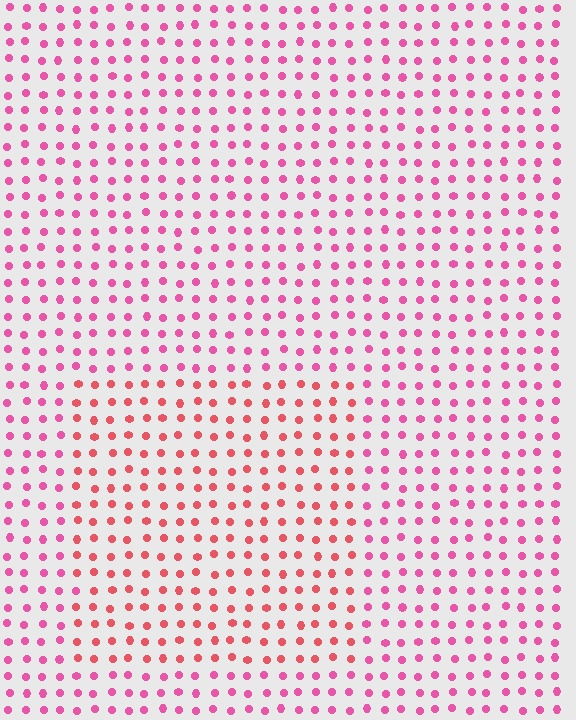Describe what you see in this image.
The image is filled with small pink elements in a uniform arrangement. A rectangle-shaped region is visible where the elements are tinted to a slightly different hue, forming a subtle color boundary.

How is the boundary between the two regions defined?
The boundary is defined purely by a slight shift in hue (about 28 degrees). Spacing, size, and orientation are identical on both sides.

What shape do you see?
I see a rectangle.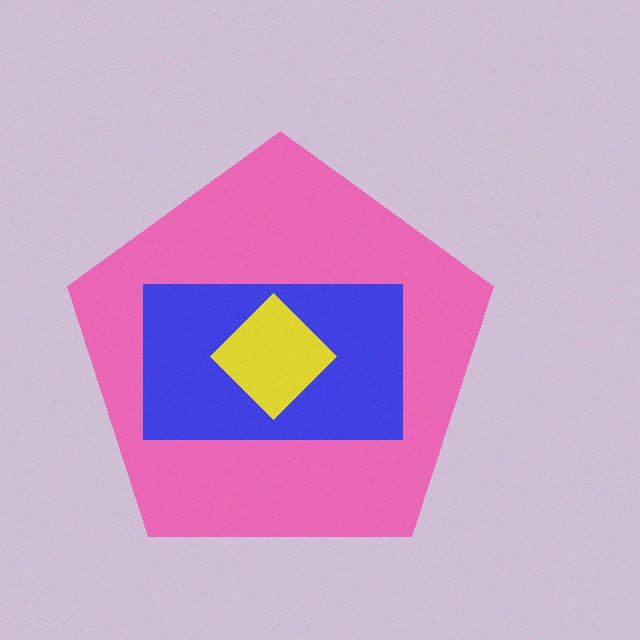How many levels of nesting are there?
3.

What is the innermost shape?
The yellow diamond.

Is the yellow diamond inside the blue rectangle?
Yes.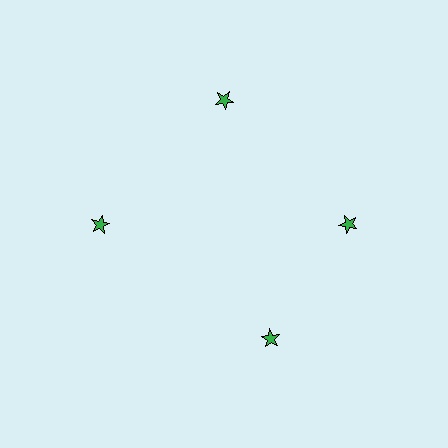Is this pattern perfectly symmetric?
No. The 4 green stars are arranged in a ring, but one element near the 6 o'clock position is rotated out of alignment along the ring, breaking the 4-fold rotational symmetry.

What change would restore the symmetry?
The symmetry would be restored by rotating it back into even spacing with its neighbors so that all 4 stars sit at equal angles and equal distance from the center.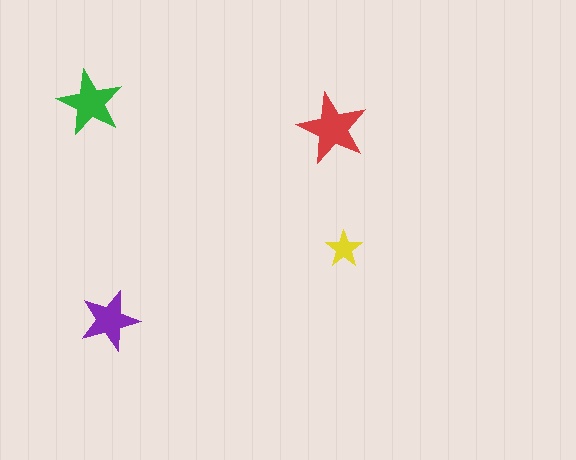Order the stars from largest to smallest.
the red one, the green one, the purple one, the yellow one.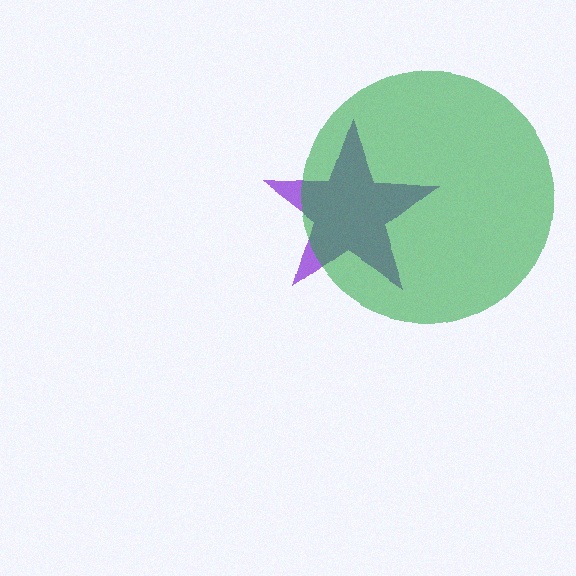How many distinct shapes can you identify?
There are 2 distinct shapes: a purple star, a green circle.